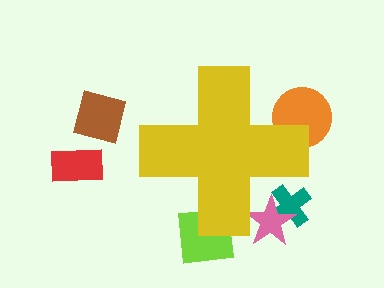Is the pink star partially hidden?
Yes, the pink star is partially hidden behind the yellow cross.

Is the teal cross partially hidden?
Yes, the teal cross is partially hidden behind the yellow cross.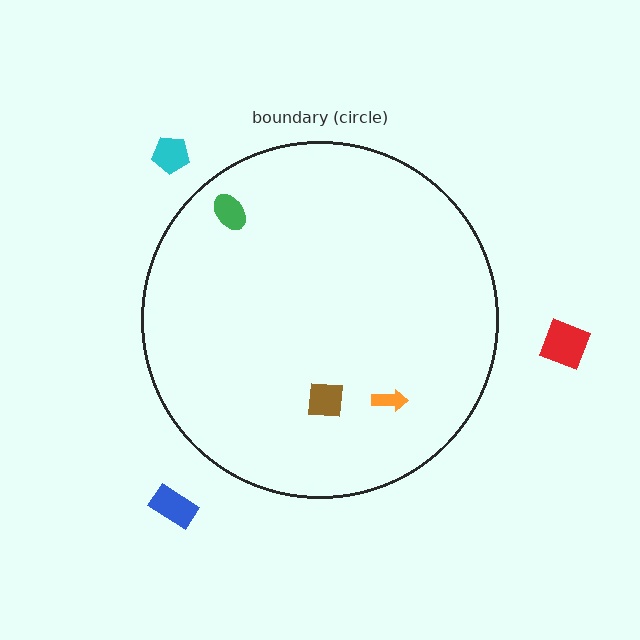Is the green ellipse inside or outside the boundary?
Inside.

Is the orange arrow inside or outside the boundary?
Inside.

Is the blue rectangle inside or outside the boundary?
Outside.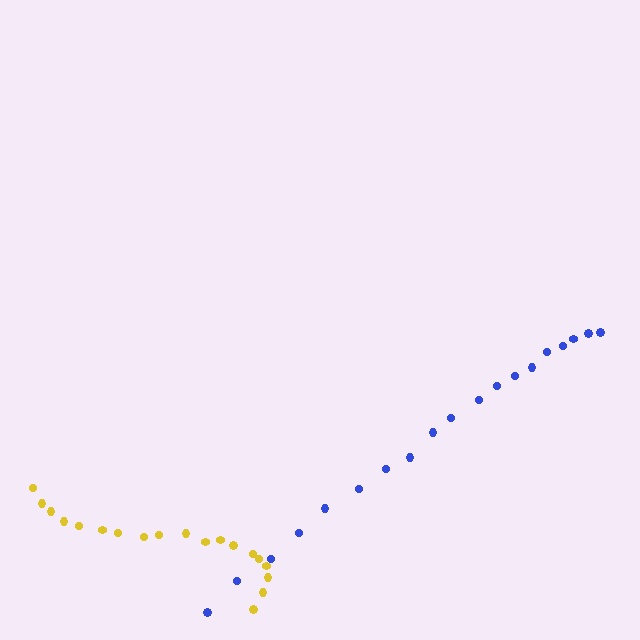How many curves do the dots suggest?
There are 2 distinct paths.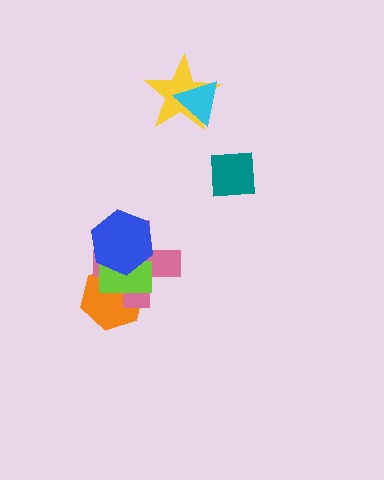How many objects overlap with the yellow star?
1 object overlaps with the yellow star.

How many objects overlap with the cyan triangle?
1 object overlaps with the cyan triangle.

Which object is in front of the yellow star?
The cyan triangle is in front of the yellow star.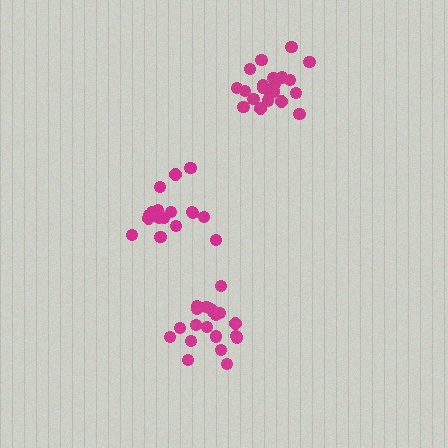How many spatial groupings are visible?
There are 3 spatial groupings.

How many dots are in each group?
Group 1: 18 dots, Group 2: 21 dots, Group 3: 20 dots (59 total).